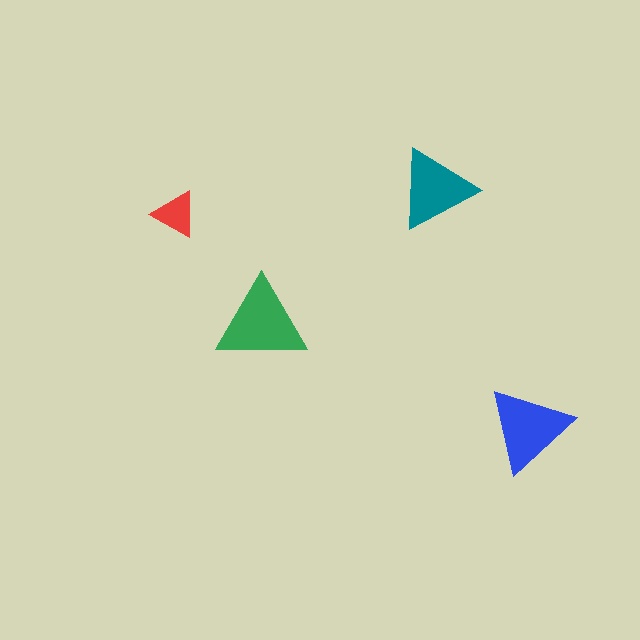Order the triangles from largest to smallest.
the green one, the blue one, the teal one, the red one.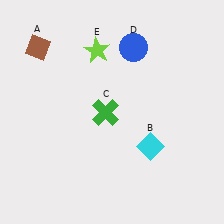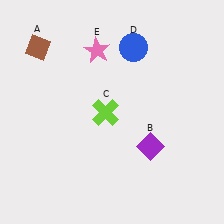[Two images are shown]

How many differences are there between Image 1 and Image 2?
There are 3 differences between the two images.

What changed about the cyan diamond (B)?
In Image 1, B is cyan. In Image 2, it changed to purple.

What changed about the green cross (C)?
In Image 1, C is green. In Image 2, it changed to lime.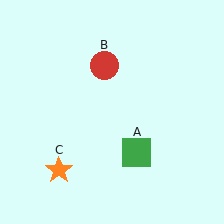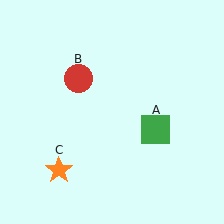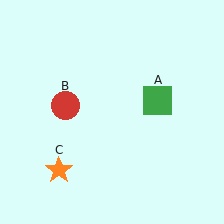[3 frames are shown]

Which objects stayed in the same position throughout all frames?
Orange star (object C) remained stationary.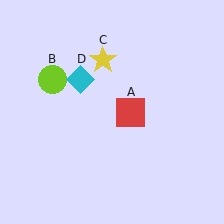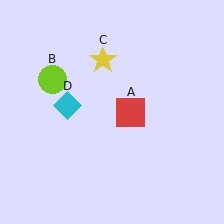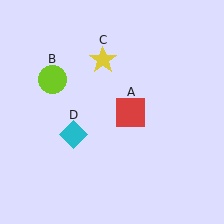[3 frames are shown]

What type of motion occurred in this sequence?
The cyan diamond (object D) rotated counterclockwise around the center of the scene.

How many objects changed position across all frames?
1 object changed position: cyan diamond (object D).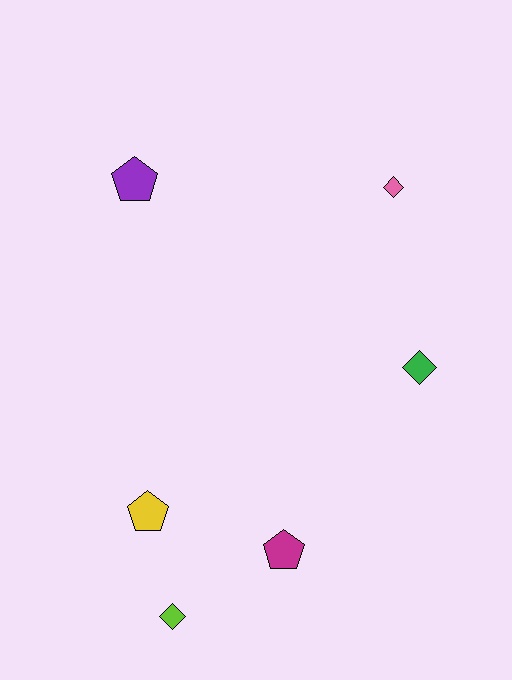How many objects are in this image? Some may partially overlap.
There are 6 objects.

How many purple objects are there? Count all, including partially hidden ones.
There is 1 purple object.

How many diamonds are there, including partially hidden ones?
There are 3 diamonds.